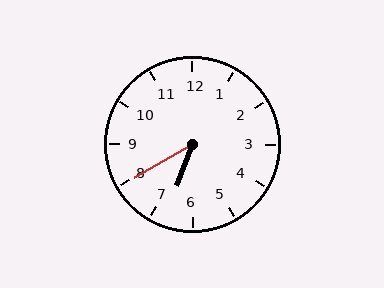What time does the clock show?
6:40.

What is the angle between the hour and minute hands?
Approximately 40 degrees.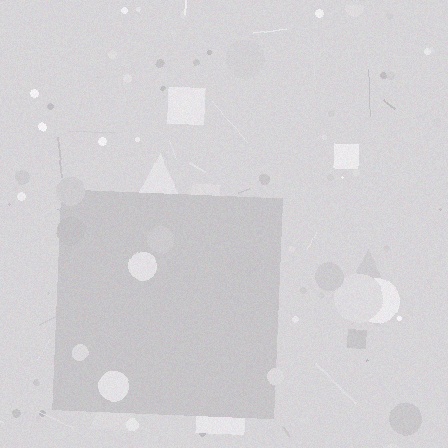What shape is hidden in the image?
A square is hidden in the image.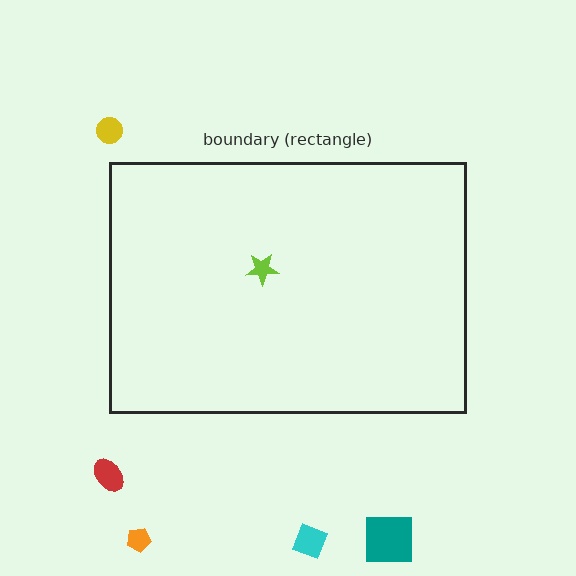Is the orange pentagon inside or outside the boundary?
Outside.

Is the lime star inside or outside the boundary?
Inside.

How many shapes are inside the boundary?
1 inside, 5 outside.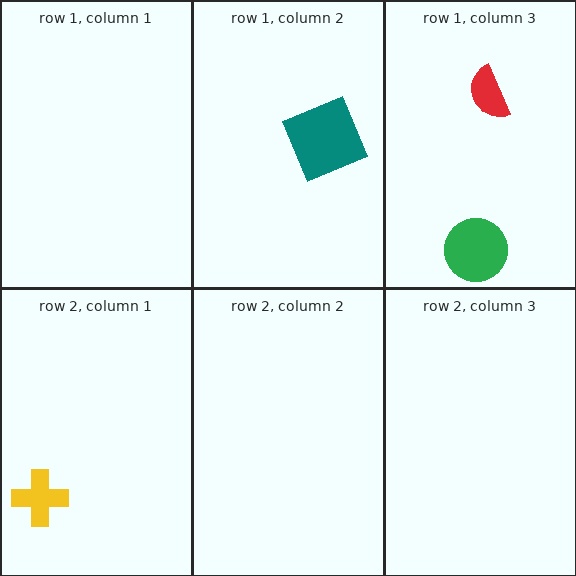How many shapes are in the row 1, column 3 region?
2.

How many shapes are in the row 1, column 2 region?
1.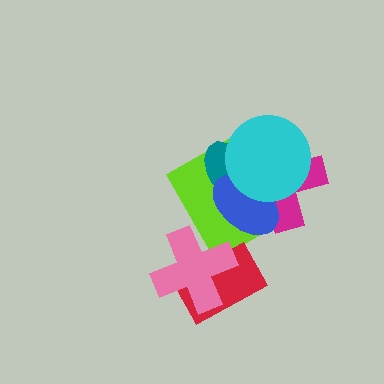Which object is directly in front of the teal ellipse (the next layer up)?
The magenta cross is directly in front of the teal ellipse.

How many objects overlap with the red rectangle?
1 object overlaps with the red rectangle.